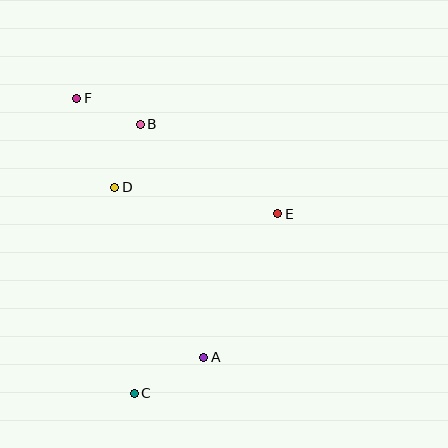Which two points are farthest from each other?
Points C and F are farthest from each other.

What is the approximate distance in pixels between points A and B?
The distance between A and B is approximately 242 pixels.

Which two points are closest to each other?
Points B and D are closest to each other.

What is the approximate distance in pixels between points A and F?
The distance between A and F is approximately 288 pixels.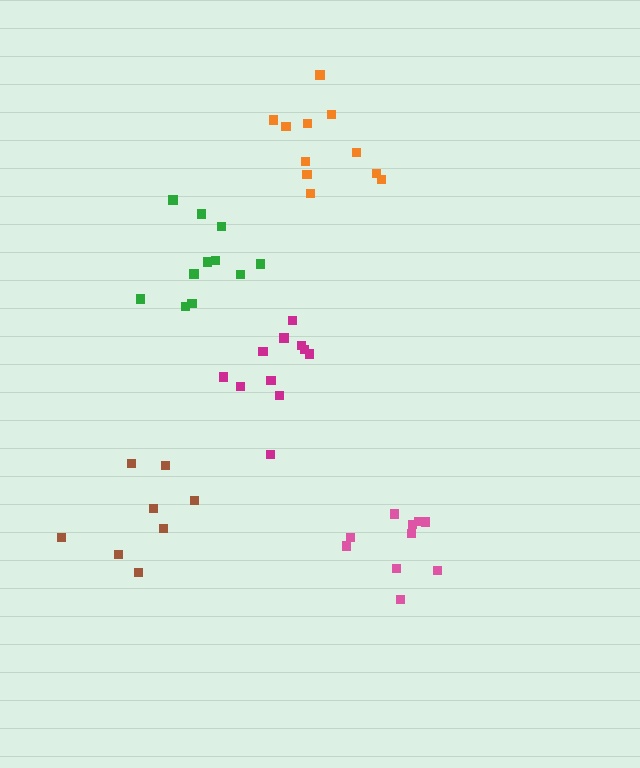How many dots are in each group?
Group 1: 11 dots, Group 2: 11 dots, Group 3: 10 dots, Group 4: 11 dots, Group 5: 8 dots (51 total).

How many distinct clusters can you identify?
There are 5 distinct clusters.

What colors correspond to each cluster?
The clusters are colored: magenta, orange, pink, green, brown.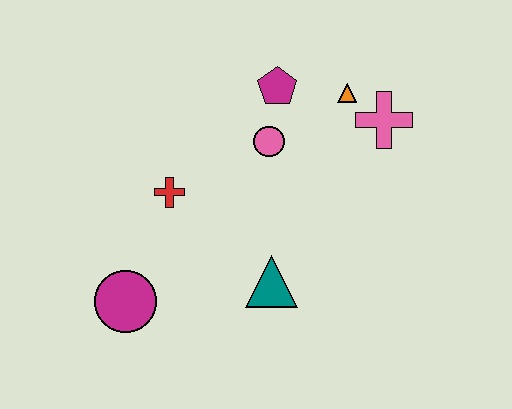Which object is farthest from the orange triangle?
The magenta circle is farthest from the orange triangle.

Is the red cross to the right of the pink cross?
No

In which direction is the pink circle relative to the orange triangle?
The pink circle is to the left of the orange triangle.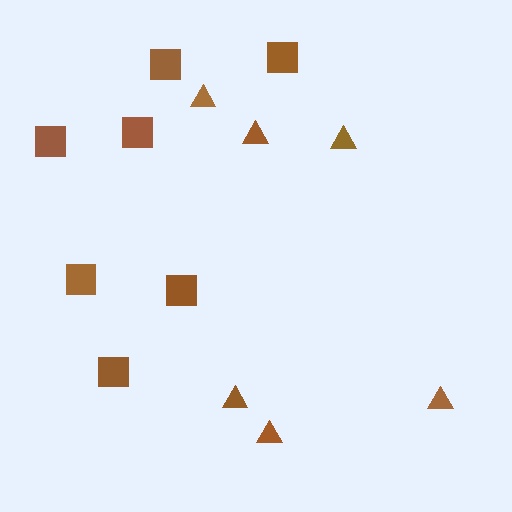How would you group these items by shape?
There are 2 groups: one group of squares (7) and one group of triangles (6).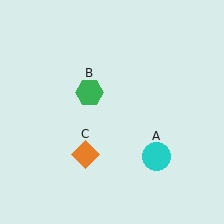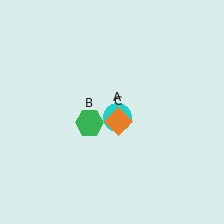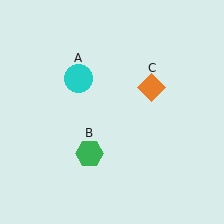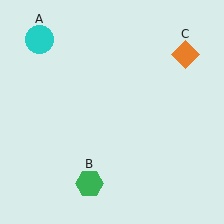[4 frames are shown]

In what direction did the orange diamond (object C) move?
The orange diamond (object C) moved up and to the right.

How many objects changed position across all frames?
3 objects changed position: cyan circle (object A), green hexagon (object B), orange diamond (object C).